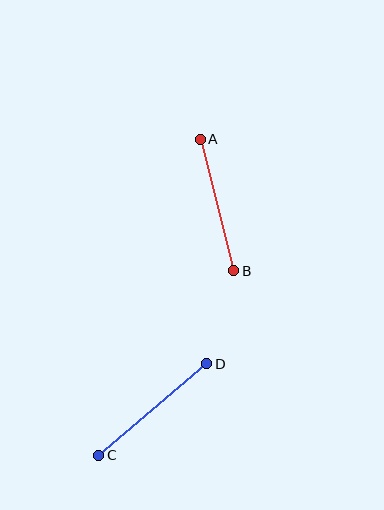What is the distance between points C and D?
The distance is approximately 142 pixels.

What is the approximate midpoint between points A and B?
The midpoint is at approximately (217, 205) pixels.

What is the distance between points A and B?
The distance is approximately 136 pixels.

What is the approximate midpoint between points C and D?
The midpoint is at approximately (153, 410) pixels.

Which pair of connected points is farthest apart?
Points C and D are farthest apart.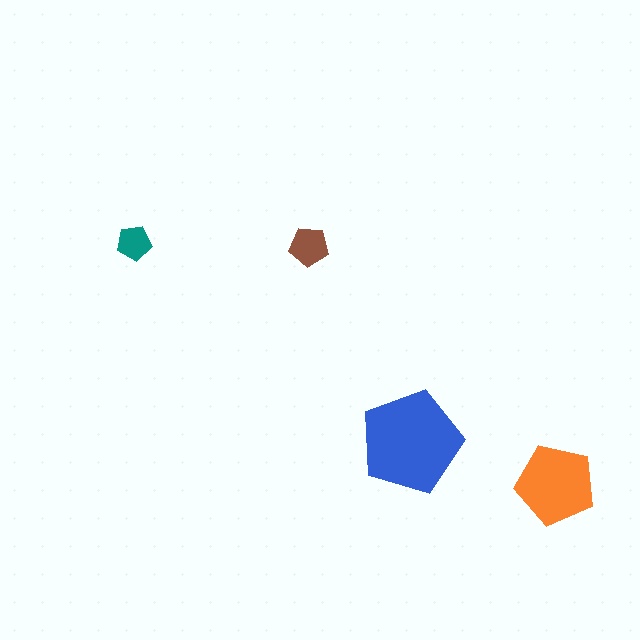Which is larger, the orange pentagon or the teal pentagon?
The orange one.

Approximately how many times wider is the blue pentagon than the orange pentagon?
About 1.5 times wider.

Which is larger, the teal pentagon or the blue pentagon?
The blue one.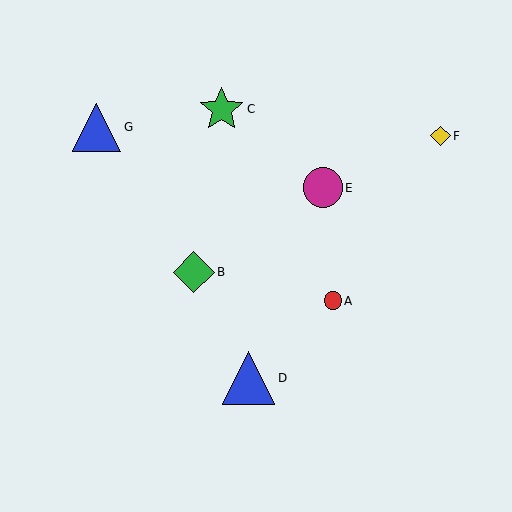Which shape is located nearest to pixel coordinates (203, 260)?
The green diamond (labeled B) at (194, 272) is nearest to that location.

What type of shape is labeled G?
Shape G is a blue triangle.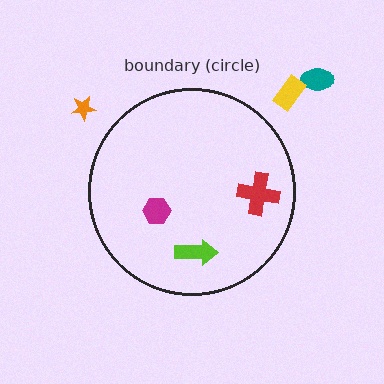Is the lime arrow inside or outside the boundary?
Inside.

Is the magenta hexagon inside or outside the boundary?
Inside.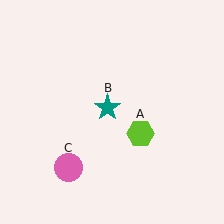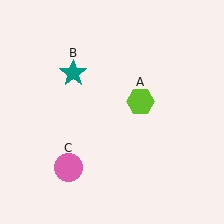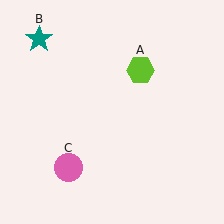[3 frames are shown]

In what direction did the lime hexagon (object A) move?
The lime hexagon (object A) moved up.